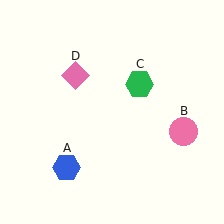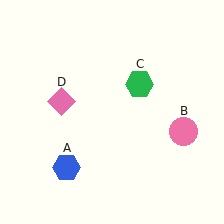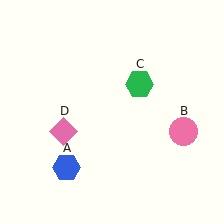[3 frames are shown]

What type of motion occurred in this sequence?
The pink diamond (object D) rotated counterclockwise around the center of the scene.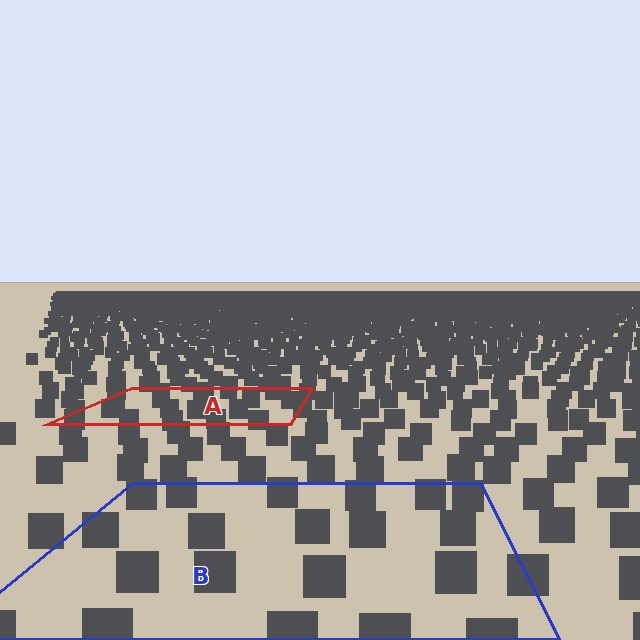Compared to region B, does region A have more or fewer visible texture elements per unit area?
Region A has more texture elements per unit area — they are packed more densely because it is farther away.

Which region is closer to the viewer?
Region B is closer. The texture elements there are larger and more spread out.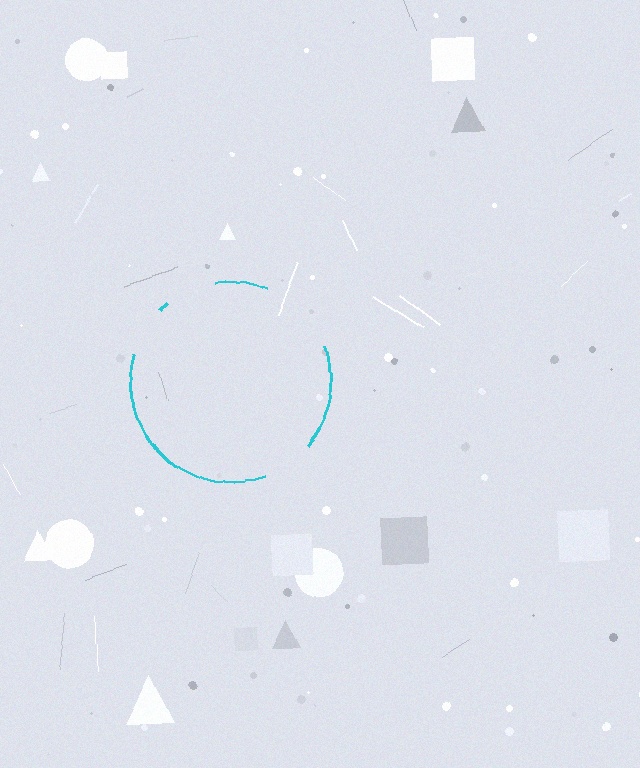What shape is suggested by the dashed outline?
The dashed outline suggests a circle.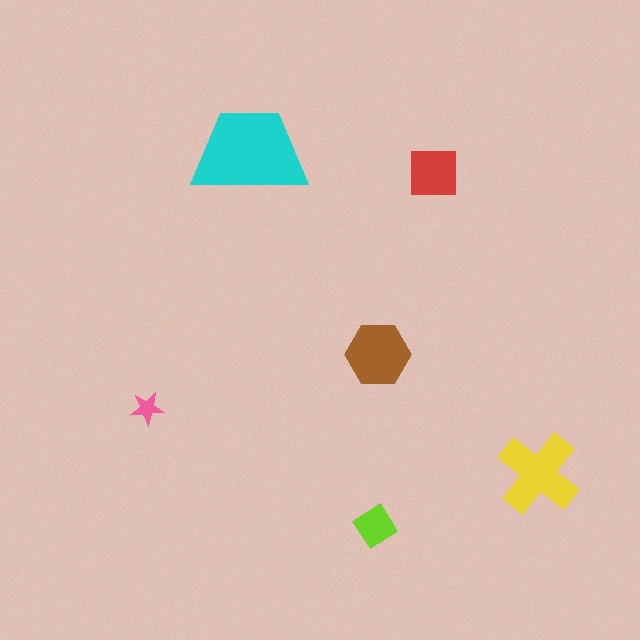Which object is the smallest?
The pink star.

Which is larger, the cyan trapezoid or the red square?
The cyan trapezoid.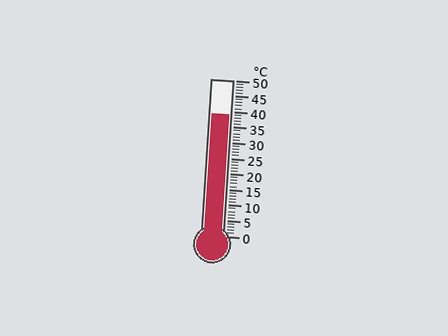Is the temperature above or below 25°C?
The temperature is above 25°C.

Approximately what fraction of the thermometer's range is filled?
The thermometer is filled to approximately 80% of its range.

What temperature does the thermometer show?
The thermometer shows approximately 39°C.